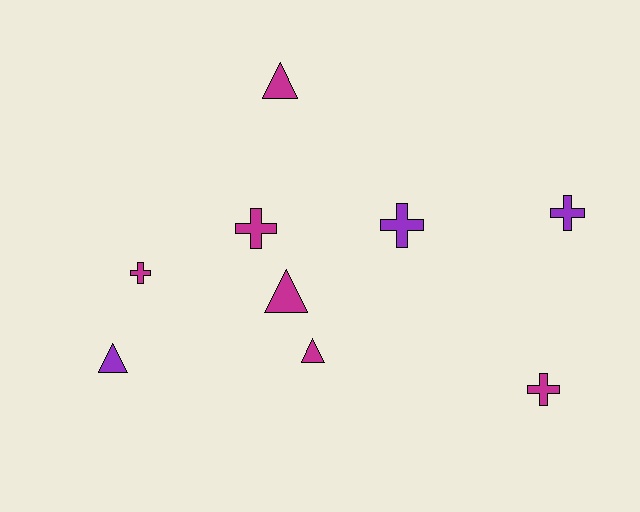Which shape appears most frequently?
Cross, with 5 objects.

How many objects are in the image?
There are 9 objects.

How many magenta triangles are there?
There are 3 magenta triangles.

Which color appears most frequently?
Magenta, with 6 objects.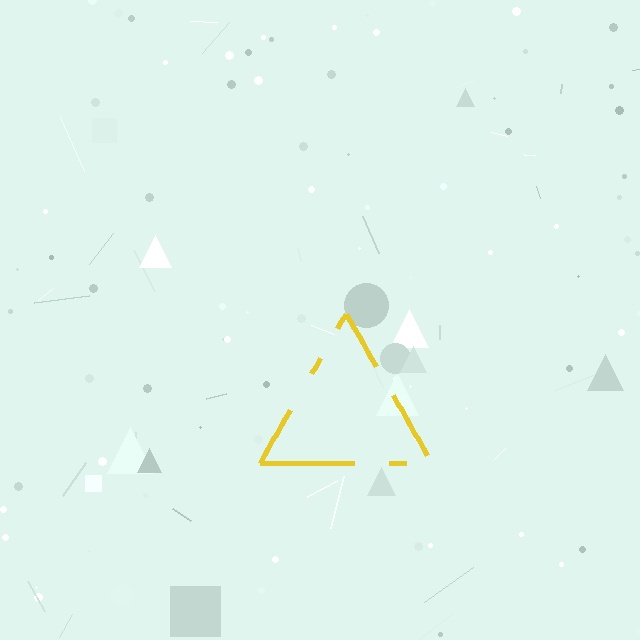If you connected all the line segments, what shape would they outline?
They would outline a triangle.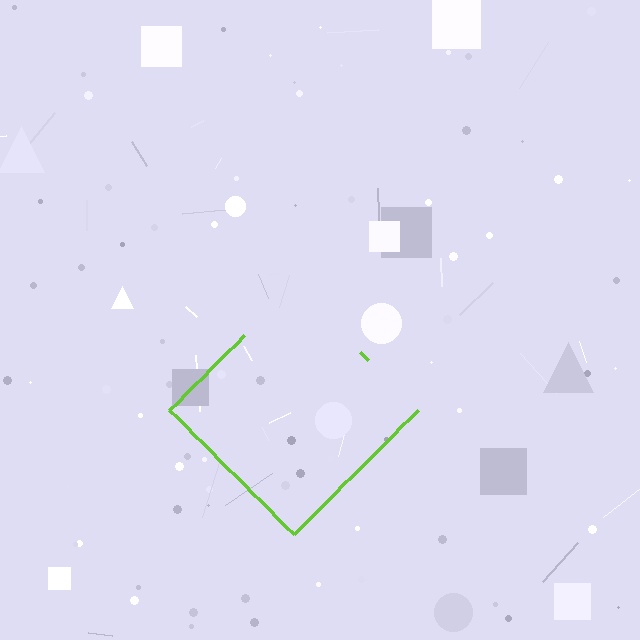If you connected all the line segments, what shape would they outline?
They would outline a diamond.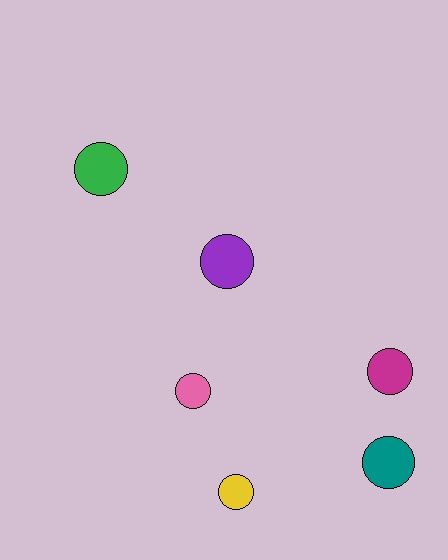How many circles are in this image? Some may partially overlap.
There are 6 circles.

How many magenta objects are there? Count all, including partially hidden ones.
There is 1 magenta object.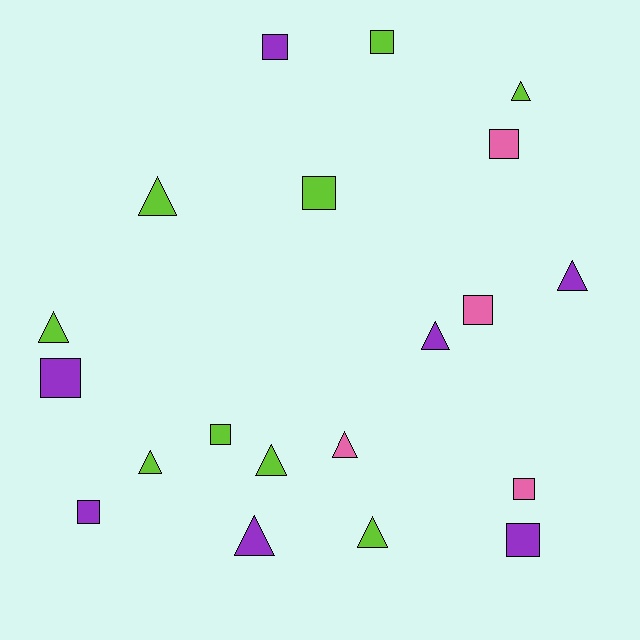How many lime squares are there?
There are 3 lime squares.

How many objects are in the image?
There are 20 objects.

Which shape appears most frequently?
Triangle, with 10 objects.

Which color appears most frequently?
Lime, with 9 objects.